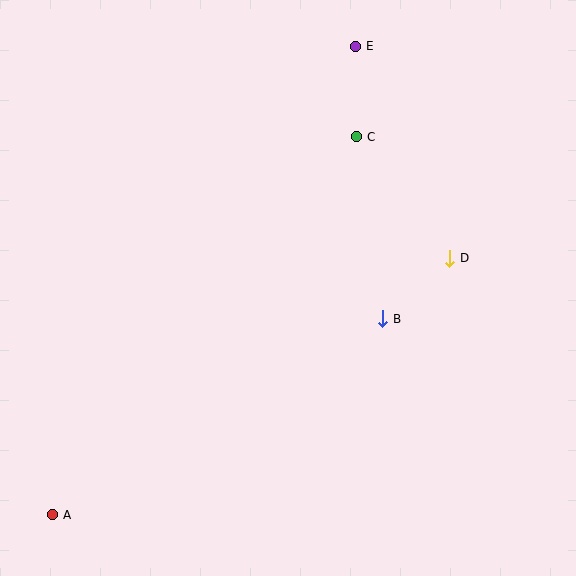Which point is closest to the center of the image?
Point B at (383, 319) is closest to the center.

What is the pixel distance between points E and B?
The distance between E and B is 274 pixels.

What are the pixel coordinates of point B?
Point B is at (383, 319).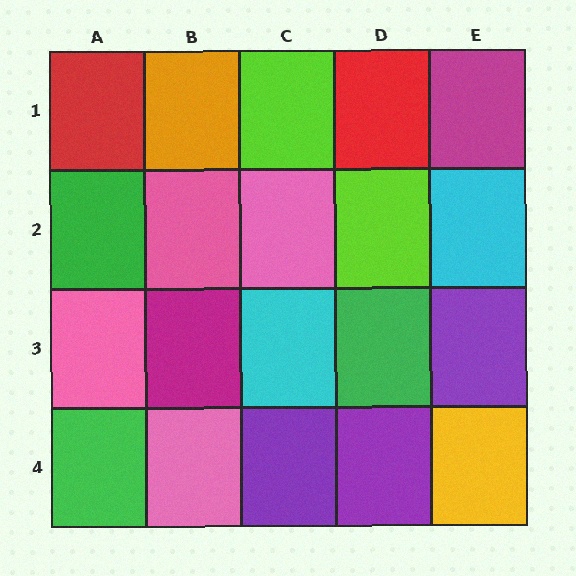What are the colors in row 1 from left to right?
Red, orange, lime, red, magenta.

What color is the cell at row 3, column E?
Purple.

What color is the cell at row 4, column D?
Purple.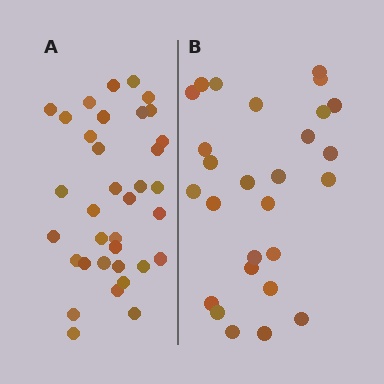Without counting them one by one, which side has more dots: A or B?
Region A (the left region) has more dots.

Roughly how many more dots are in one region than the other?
Region A has roughly 8 or so more dots than region B.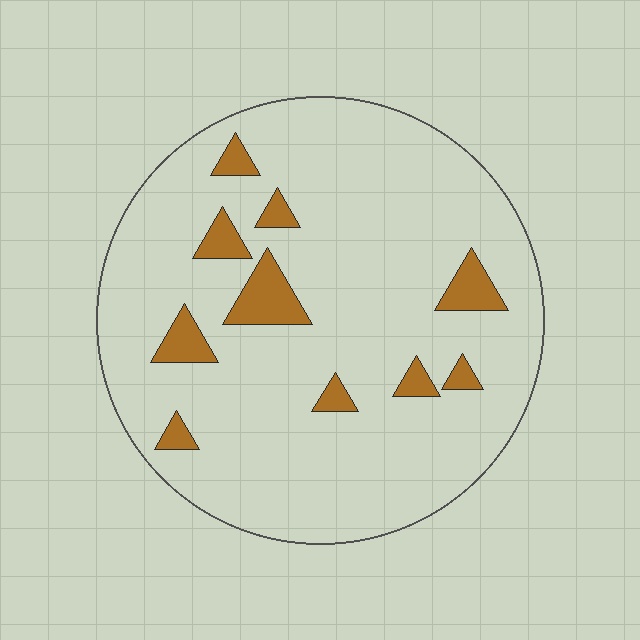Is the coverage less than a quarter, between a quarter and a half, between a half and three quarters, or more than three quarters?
Less than a quarter.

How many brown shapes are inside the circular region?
10.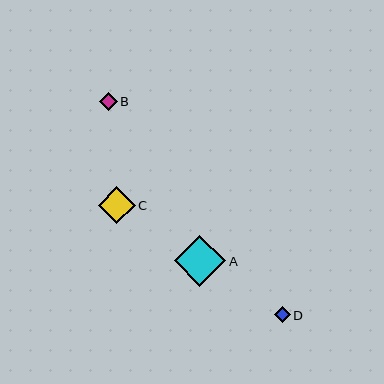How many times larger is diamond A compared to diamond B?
Diamond A is approximately 2.9 times the size of diamond B.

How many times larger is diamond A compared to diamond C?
Diamond A is approximately 1.4 times the size of diamond C.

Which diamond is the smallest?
Diamond D is the smallest with a size of approximately 16 pixels.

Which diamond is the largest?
Diamond A is the largest with a size of approximately 51 pixels.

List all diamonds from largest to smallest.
From largest to smallest: A, C, B, D.